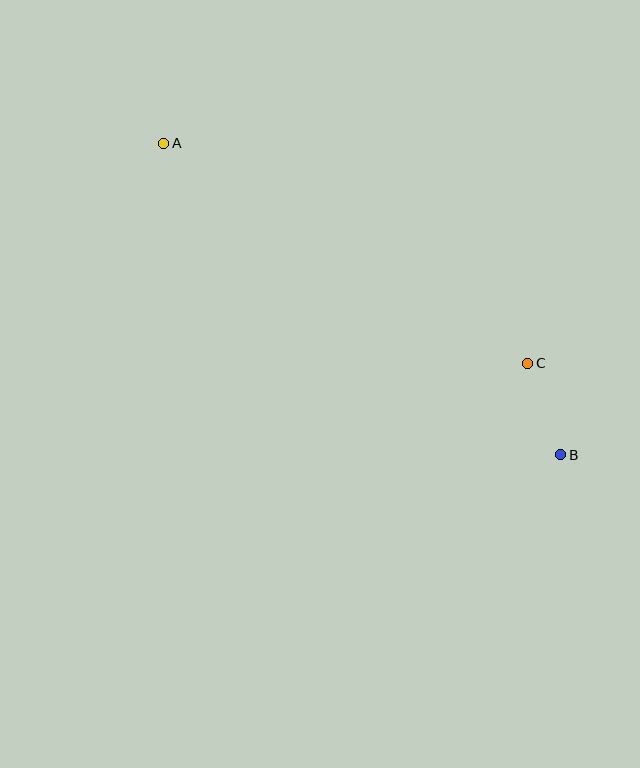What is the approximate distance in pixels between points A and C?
The distance between A and C is approximately 425 pixels.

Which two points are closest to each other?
Points B and C are closest to each other.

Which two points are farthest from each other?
Points A and B are farthest from each other.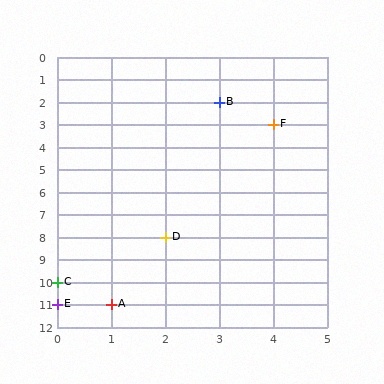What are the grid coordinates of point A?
Point A is at grid coordinates (1, 11).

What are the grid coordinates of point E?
Point E is at grid coordinates (0, 11).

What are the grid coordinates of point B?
Point B is at grid coordinates (3, 2).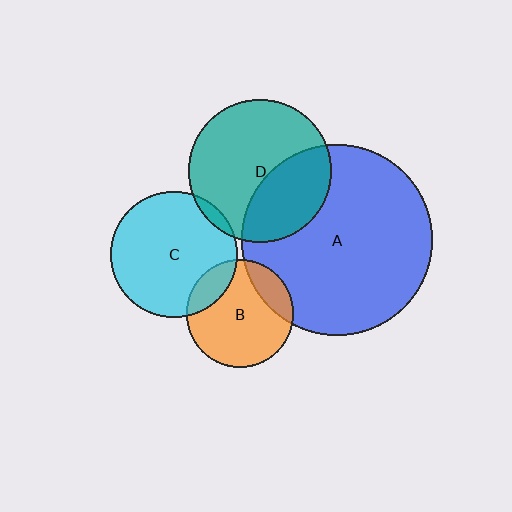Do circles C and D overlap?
Yes.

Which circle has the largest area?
Circle A (blue).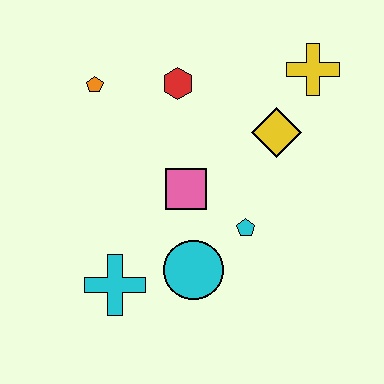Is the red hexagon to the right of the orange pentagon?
Yes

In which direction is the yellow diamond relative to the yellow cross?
The yellow diamond is below the yellow cross.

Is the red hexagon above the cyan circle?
Yes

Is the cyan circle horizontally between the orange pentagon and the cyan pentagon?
Yes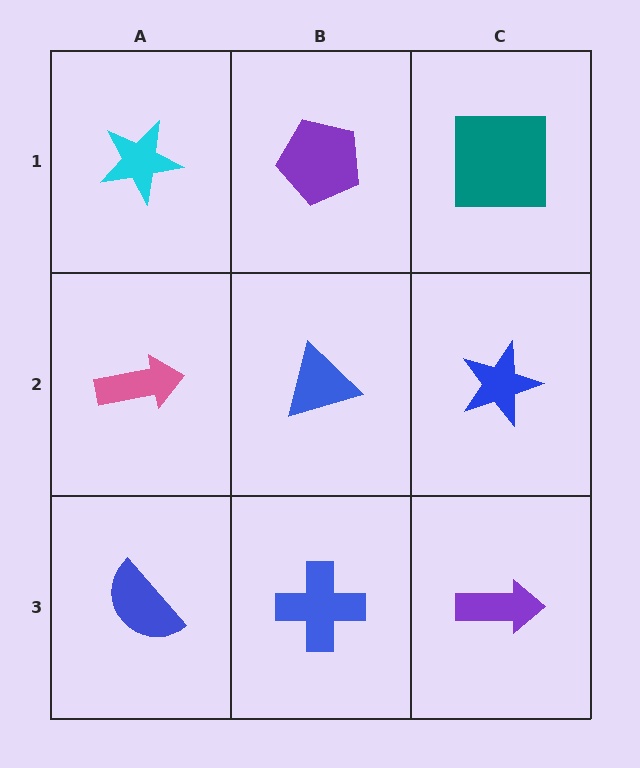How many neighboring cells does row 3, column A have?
2.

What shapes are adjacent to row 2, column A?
A cyan star (row 1, column A), a blue semicircle (row 3, column A), a blue triangle (row 2, column B).